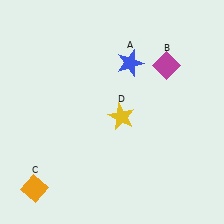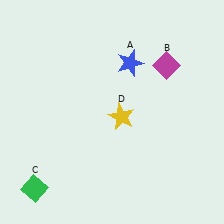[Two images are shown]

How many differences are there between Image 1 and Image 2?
There is 1 difference between the two images.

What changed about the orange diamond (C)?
In Image 1, C is orange. In Image 2, it changed to green.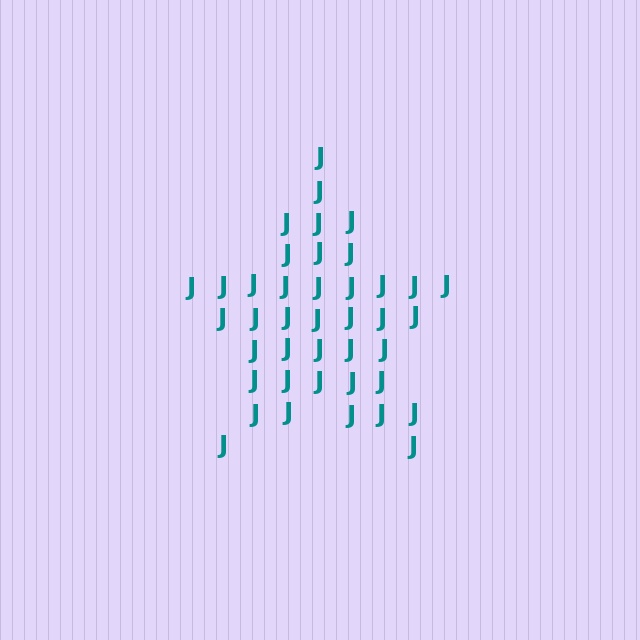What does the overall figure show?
The overall figure shows a star.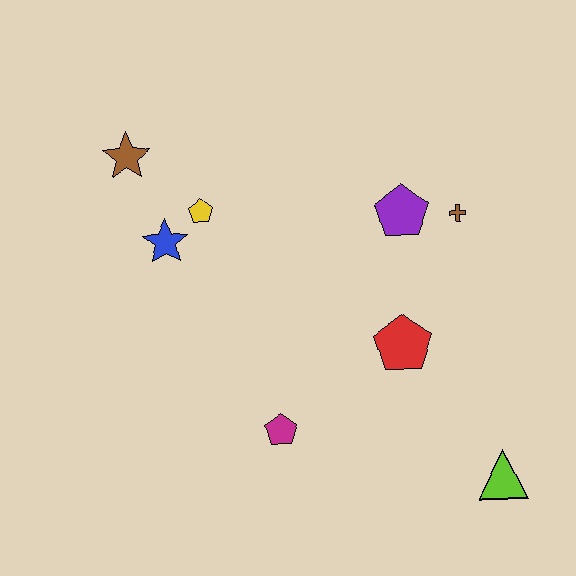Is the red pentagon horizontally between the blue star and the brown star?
No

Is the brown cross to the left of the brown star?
No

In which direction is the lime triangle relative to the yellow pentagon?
The lime triangle is to the right of the yellow pentagon.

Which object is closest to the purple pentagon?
The brown cross is closest to the purple pentagon.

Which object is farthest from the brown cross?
The brown star is farthest from the brown cross.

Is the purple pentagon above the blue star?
Yes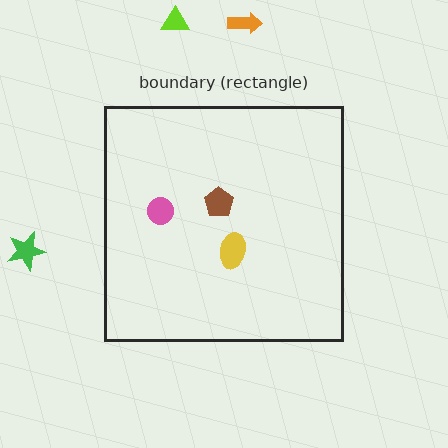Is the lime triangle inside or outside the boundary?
Outside.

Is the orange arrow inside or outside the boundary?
Outside.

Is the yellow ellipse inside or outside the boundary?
Inside.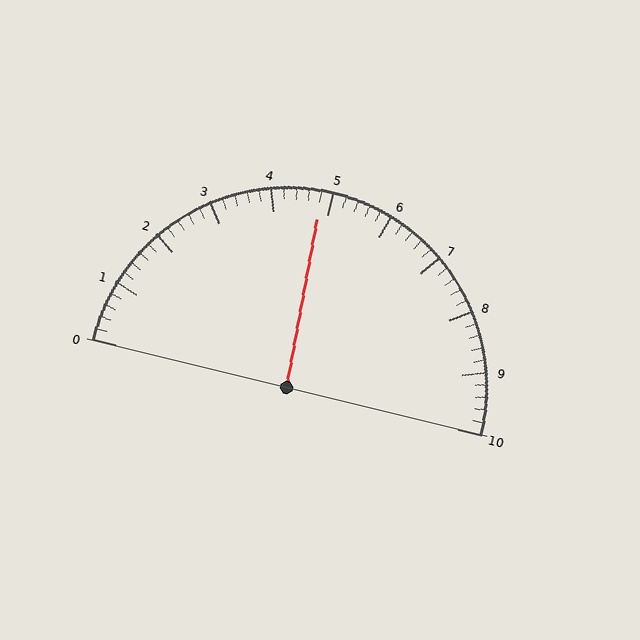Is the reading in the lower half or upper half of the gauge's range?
The reading is in the lower half of the range (0 to 10).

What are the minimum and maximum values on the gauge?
The gauge ranges from 0 to 10.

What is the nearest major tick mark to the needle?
The nearest major tick mark is 5.